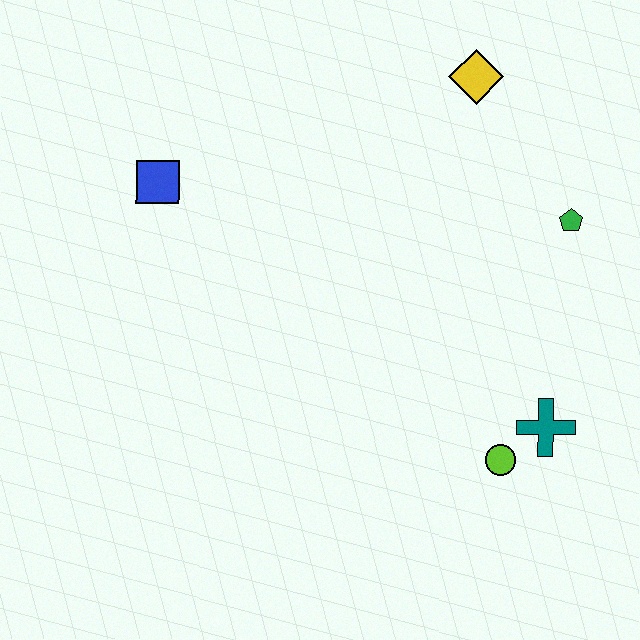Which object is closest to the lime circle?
The teal cross is closest to the lime circle.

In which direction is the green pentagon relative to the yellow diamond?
The green pentagon is below the yellow diamond.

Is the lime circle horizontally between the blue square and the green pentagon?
Yes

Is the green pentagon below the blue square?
Yes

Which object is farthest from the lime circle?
The blue square is farthest from the lime circle.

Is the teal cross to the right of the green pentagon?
No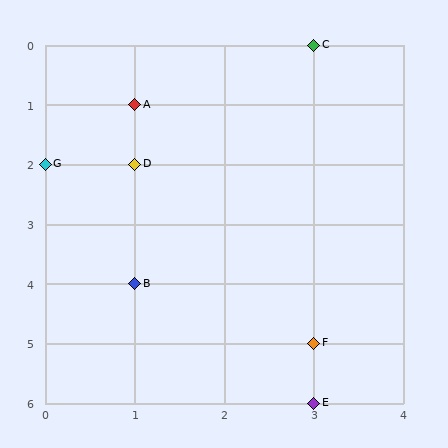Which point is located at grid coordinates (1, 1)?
Point A is at (1, 1).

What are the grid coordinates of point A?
Point A is at grid coordinates (1, 1).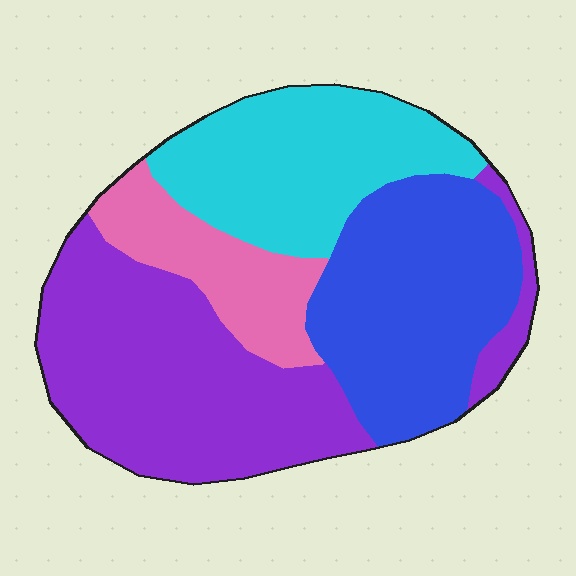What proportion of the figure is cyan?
Cyan takes up between a sixth and a third of the figure.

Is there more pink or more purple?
Purple.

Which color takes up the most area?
Purple, at roughly 35%.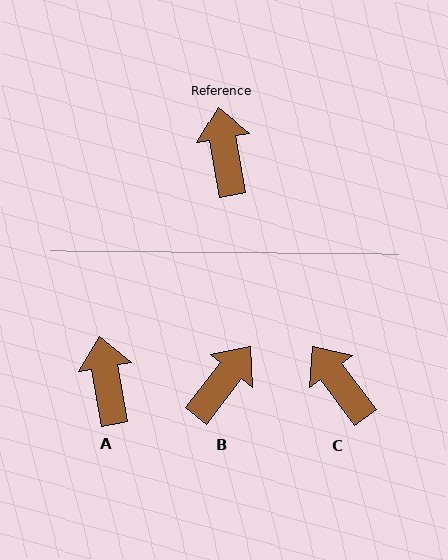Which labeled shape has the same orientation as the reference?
A.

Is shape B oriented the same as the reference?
No, it is off by about 48 degrees.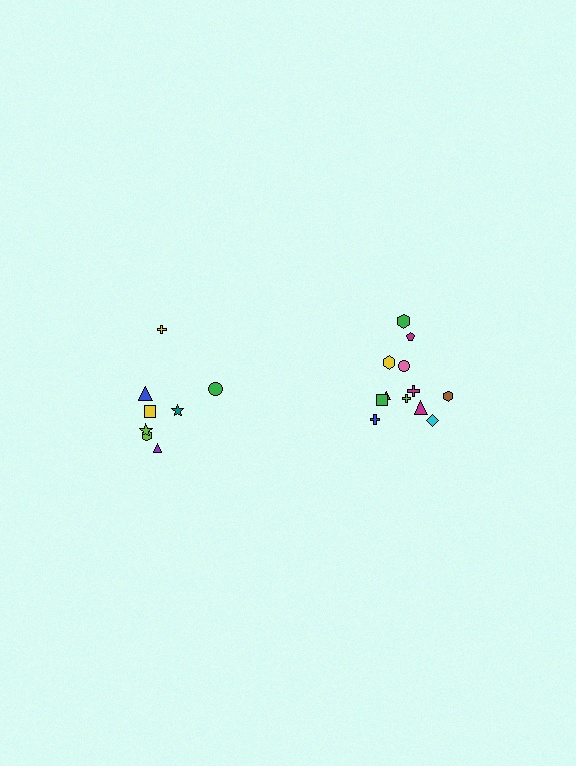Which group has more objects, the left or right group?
The right group.